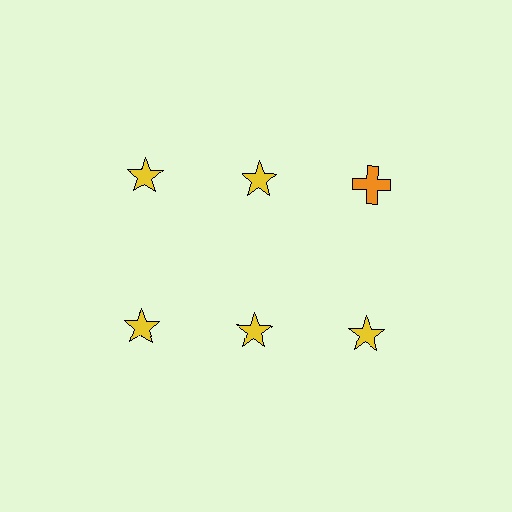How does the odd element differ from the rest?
It differs in both color (orange instead of yellow) and shape (cross instead of star).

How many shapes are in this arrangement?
There are 6 shapes arranged in a grid pattern.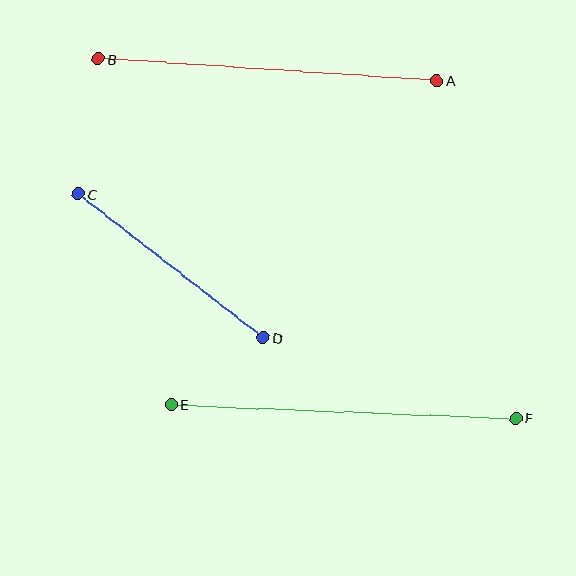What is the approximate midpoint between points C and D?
The midpoint is at approximately (171, 266) pixels.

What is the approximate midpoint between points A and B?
The midpoint is at approximately (267, 70) pixels.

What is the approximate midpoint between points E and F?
The midpoint is at approximately (344, 411) pixels.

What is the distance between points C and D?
The distance is approximately 234 pixels.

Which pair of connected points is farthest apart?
Points E and F are farthest apart.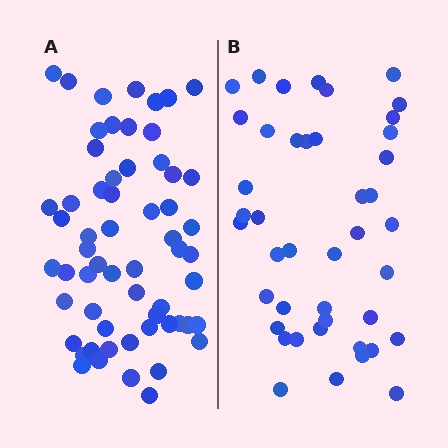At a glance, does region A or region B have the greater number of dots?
Region A (the left region) has more dots.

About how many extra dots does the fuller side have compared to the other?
Region A has approximately 15 more dots than region B.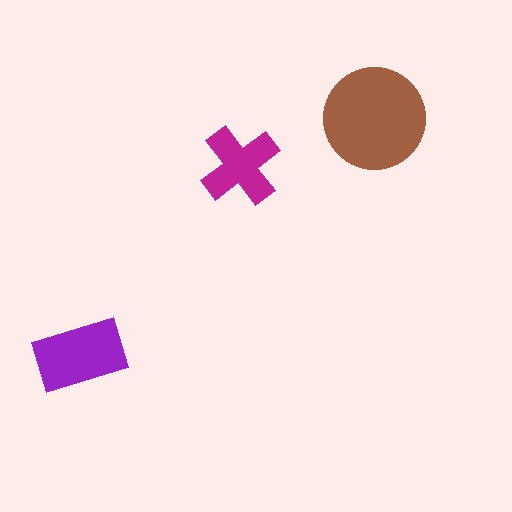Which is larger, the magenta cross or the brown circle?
The brown circle.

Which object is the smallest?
The magenta cross.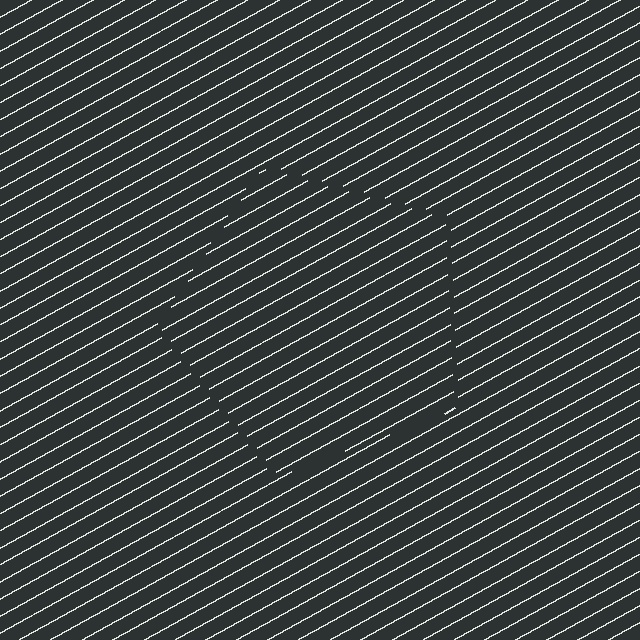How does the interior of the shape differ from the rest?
The interior of the shape contains the same grating, shifted by half a period — the contour is defined by the phase discontinuity where line-ends from the inner and outer gratings abut.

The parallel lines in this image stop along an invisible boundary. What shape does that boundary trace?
An illusory pentagon. The interior of the shape contains the same grating, shifted by half a period — the contour is defined by the phase discontinuity where line-ends from the inner and outer gratings abut.